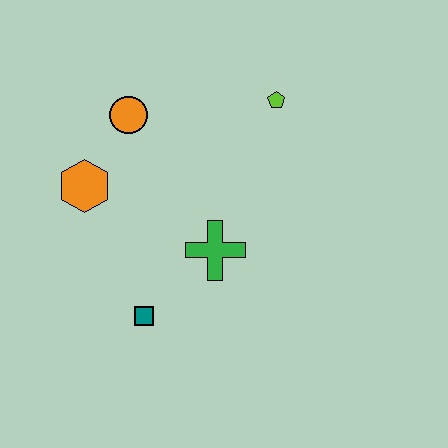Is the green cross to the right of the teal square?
Yes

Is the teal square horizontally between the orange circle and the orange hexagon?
No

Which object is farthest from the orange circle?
The teal square is farthest from the orange circle.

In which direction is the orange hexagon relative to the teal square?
The orange hexagon is above the teal square.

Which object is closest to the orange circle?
The orange hexagon is closest to the orange circle.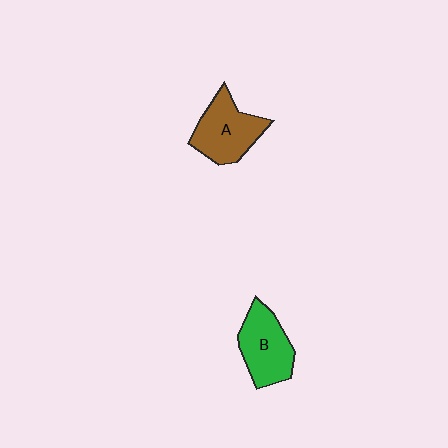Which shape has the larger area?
Shape A (brown).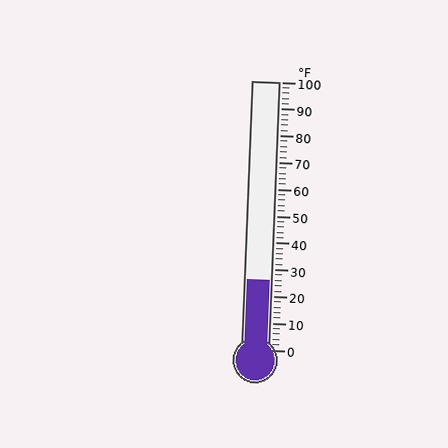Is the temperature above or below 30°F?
The temperature is below 30°F.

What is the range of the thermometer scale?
The thermometer scale ranges from 0°F to 100°F.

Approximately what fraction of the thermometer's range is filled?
The thermometer is filled to approximately 25% of its range.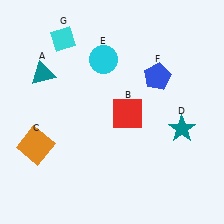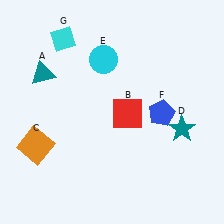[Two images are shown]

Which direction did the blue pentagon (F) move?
The blue pentagon (F) moved down.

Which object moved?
The blue pentagon (F) moved down.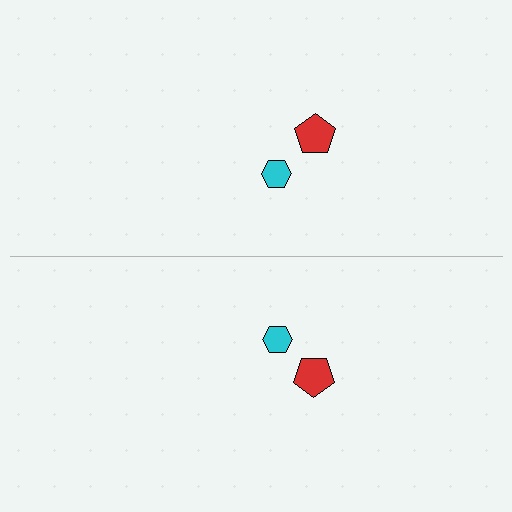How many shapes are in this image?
There are 4 shapes in this image.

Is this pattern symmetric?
Yes, this pattern has bilateral (reflection) symmetry.